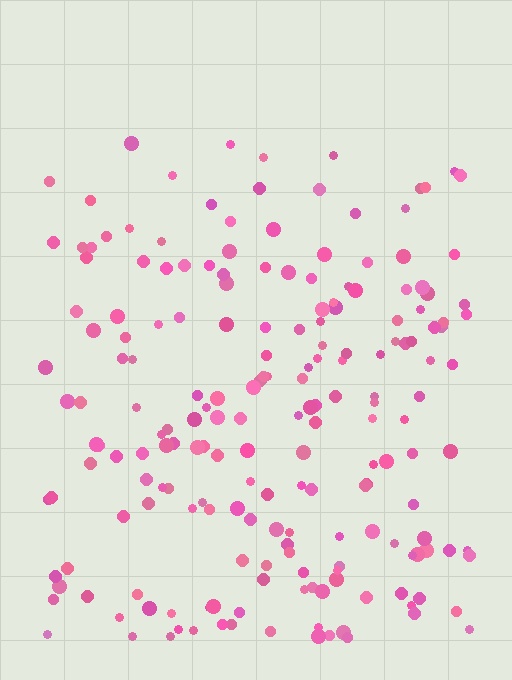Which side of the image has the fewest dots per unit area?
The top.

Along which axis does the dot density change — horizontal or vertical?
Vertical.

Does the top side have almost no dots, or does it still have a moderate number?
Still a moderate number, just noticeably fewer than the bottom.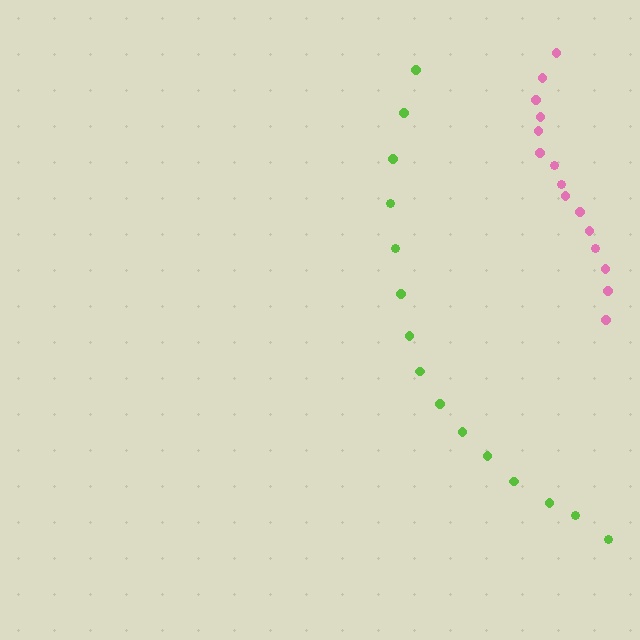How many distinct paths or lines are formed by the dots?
There are 2 distinct paths.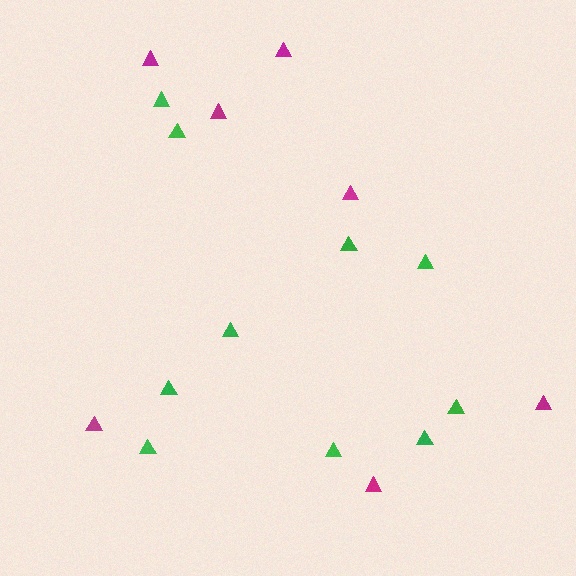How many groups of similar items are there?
There are 2 groups: one group of magenta triangles (7) and one group of green triangles (10).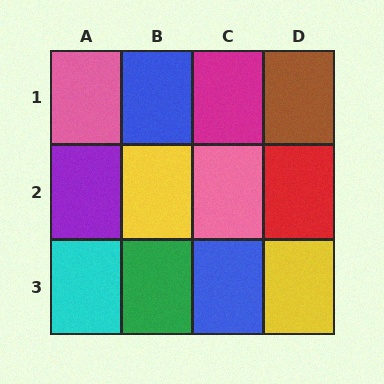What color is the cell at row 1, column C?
Magenta.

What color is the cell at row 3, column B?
Green.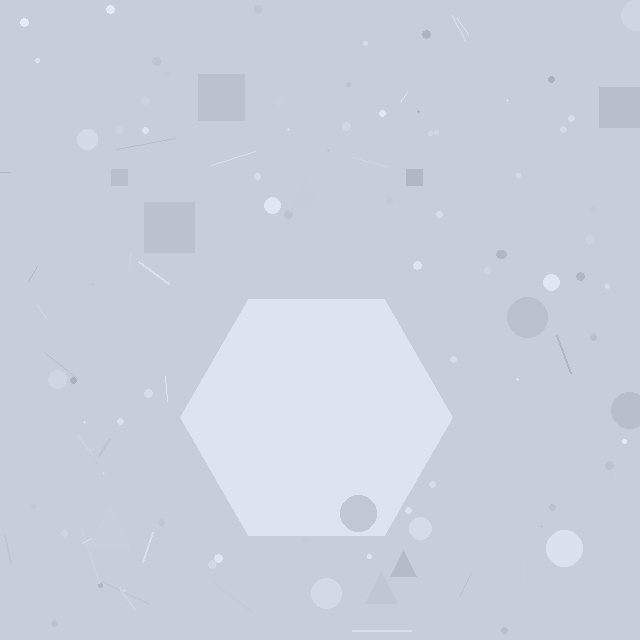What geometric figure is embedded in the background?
A hexagon is embedded in the background.